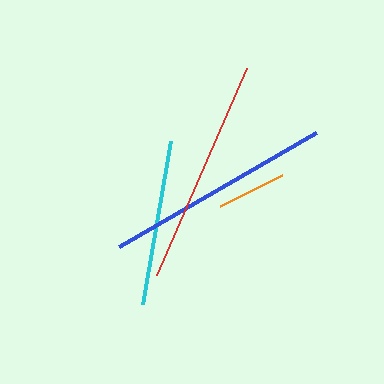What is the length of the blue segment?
The blue segment is approximately 227 pixels long.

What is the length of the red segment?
The red segment is approximately 225 pixels long.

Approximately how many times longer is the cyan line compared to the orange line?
The cyan line is approximately 2.4 times the length of the orange line.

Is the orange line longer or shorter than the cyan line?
The cyan line is longer than the orange line.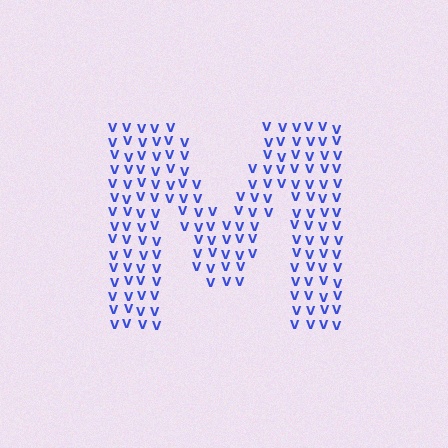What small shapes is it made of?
It is made of small letter V's.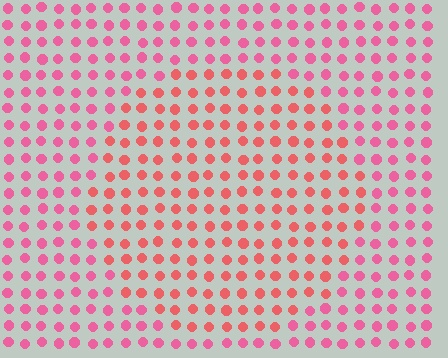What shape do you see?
I see a circle.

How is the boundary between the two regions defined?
The boundary is defined purely by a slight shift in hue (about 25 degrees). Spacing, size, and orientation are identical on both sides.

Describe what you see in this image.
The image is filled with small pink elements in a uniform arrangement. A circle-shaped region is visible where the elements are tinted to a slightly different hue, forming a subtle color boundary.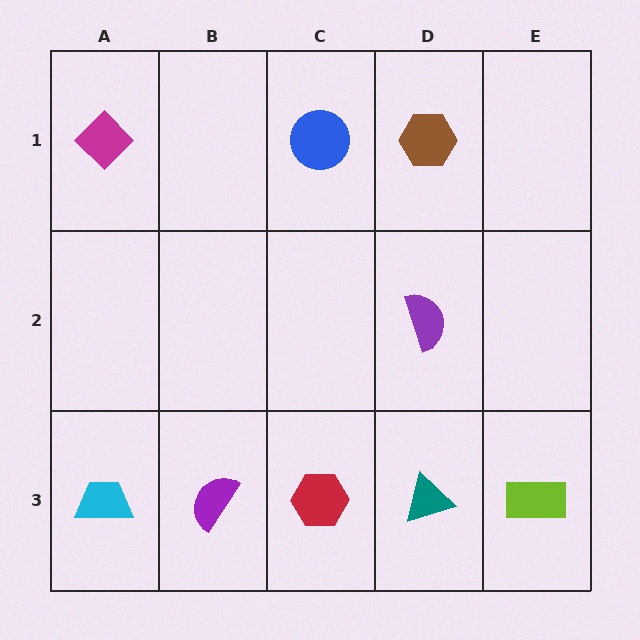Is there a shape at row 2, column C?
No, that cell is empty.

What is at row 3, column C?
A red hexagon.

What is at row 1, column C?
A blue circle.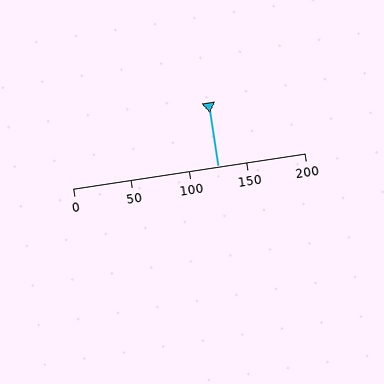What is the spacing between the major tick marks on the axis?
The major ticks are spaced 50 apart.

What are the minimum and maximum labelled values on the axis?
The axis runs from 0 to 200.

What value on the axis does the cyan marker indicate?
The marker indicates approximately 125.